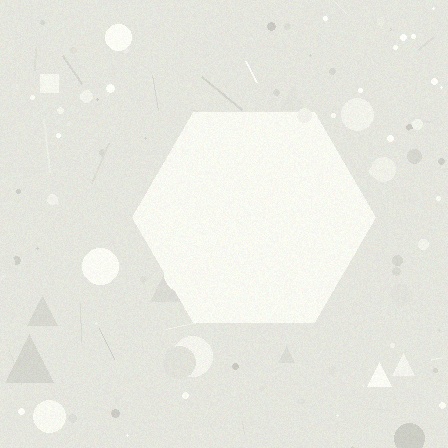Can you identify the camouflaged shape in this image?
The camouflaged shape is a hexagon.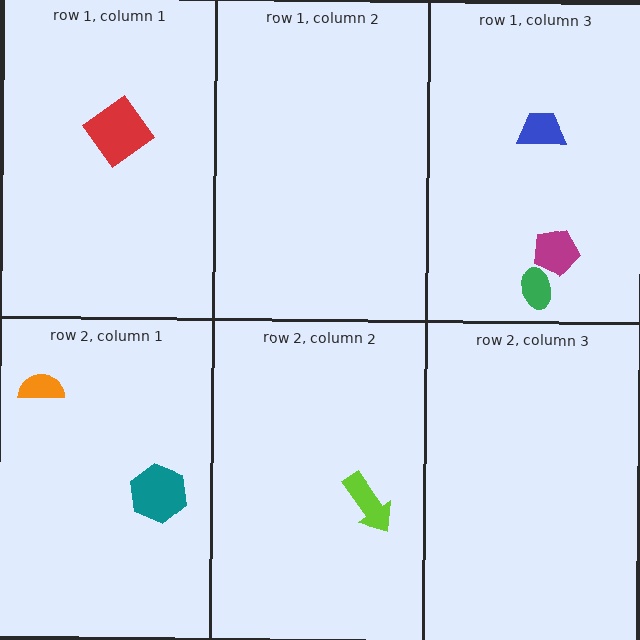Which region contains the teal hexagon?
The row 2, column 1 region.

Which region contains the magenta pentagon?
The row 1, column 3 region.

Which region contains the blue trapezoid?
The row 1, column 3 region.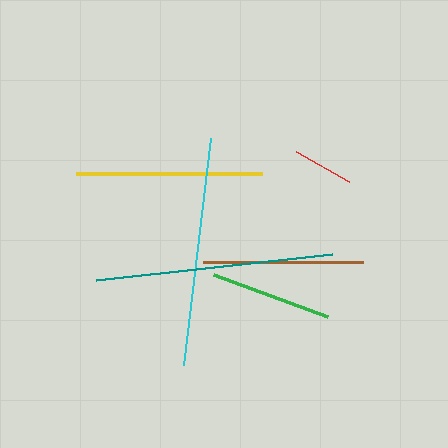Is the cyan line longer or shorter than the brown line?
The cyan line is longer than the brown line.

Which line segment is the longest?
The teal line is the longest at approximately 237 pixels.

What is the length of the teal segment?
The teal segment is approximately 237 pixels long.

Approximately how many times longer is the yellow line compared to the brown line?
The yellow line is approximately 1.2 times the length of the brown line.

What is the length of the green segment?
The green segment is approximately 122 pixels long.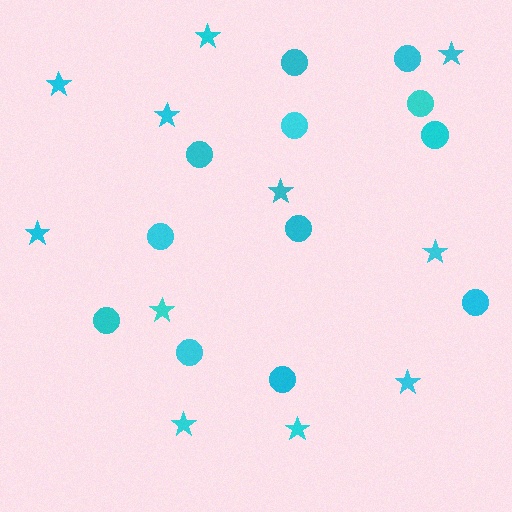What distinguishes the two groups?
There are 2 groups: one group of stars (11) and one group of circles (12).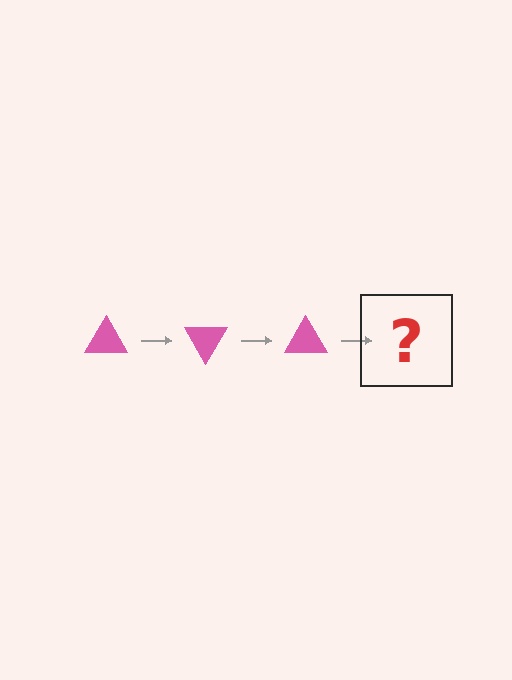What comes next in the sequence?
The next element should be a pink triangle rotated 180 degrees.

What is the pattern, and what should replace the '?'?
The pattern is that the triangle rotates 60 degrees each step. The '?' should be a pink triangle rotated 180 degrees.